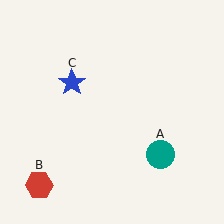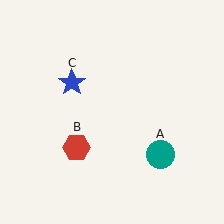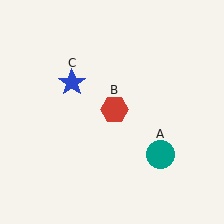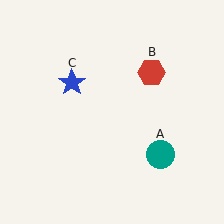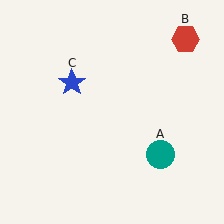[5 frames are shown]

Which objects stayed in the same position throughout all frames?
Teal circle (object A) and blue star (object C) remained stationary.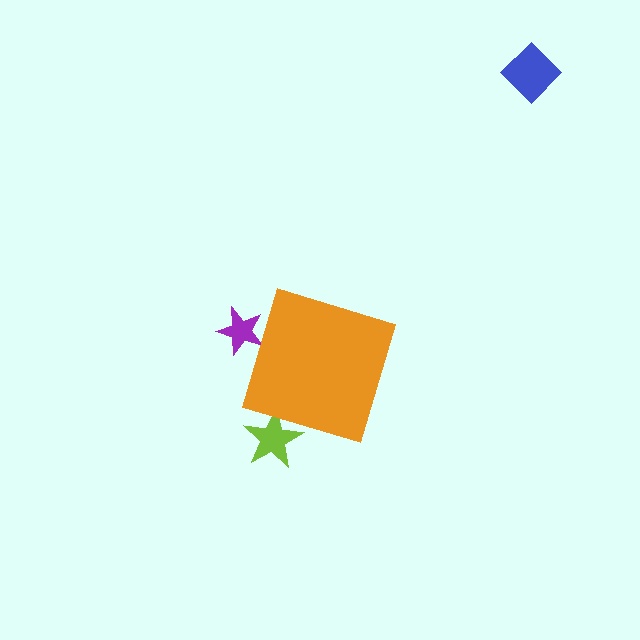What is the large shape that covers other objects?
An orange diamond.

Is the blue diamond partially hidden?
No, the blue diamond is fully visible.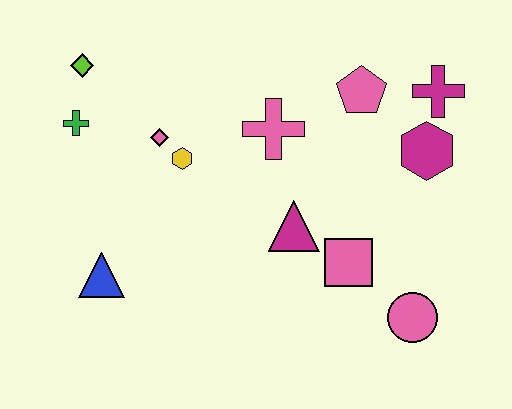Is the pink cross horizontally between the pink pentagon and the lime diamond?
Yes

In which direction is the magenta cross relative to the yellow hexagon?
The magenta cross is to the right of the yellow hexagon.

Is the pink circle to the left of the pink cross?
No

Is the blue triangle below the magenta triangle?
Yes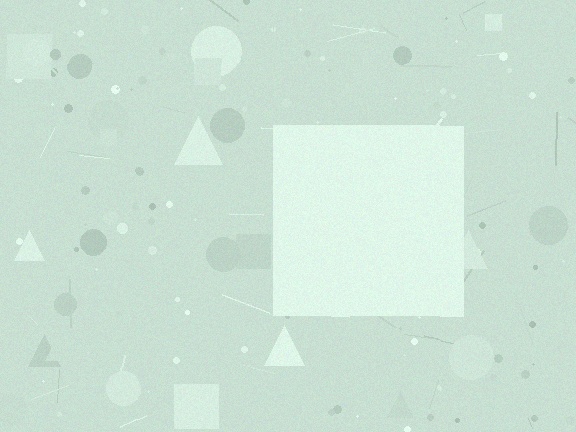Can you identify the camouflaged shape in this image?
The camouflaged shape is a square.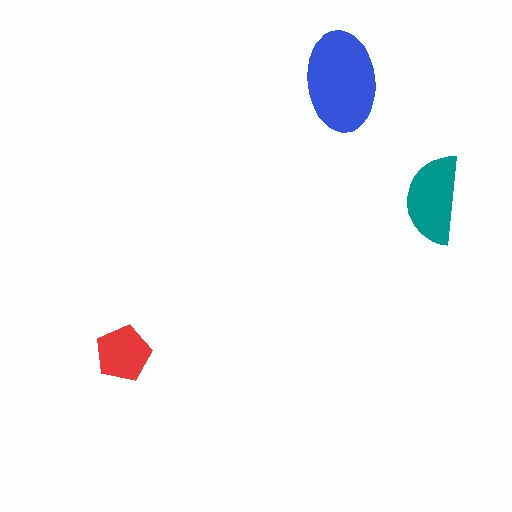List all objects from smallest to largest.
The red pentagon, the teal semicircle, the blue ellipse.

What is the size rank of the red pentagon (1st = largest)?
3rd.